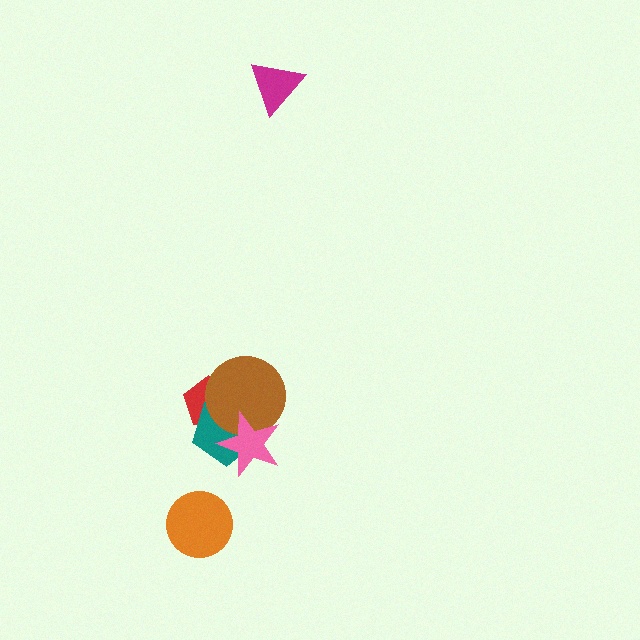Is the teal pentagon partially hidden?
Yes, it is partially covered by another shape.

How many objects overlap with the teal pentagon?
3 objects overlap with the teal pentagon.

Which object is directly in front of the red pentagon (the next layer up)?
The teal pentagon is directly in front of the red pentagon.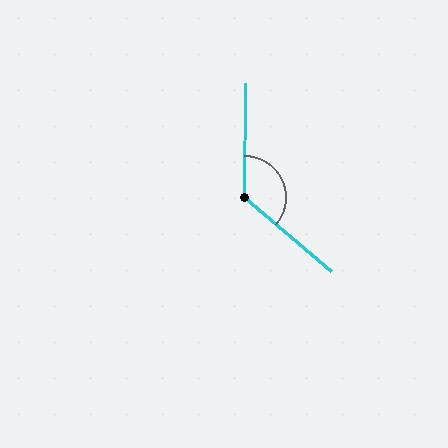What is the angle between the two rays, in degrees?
Approximately 130 degrees.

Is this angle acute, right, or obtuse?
It is obtuse.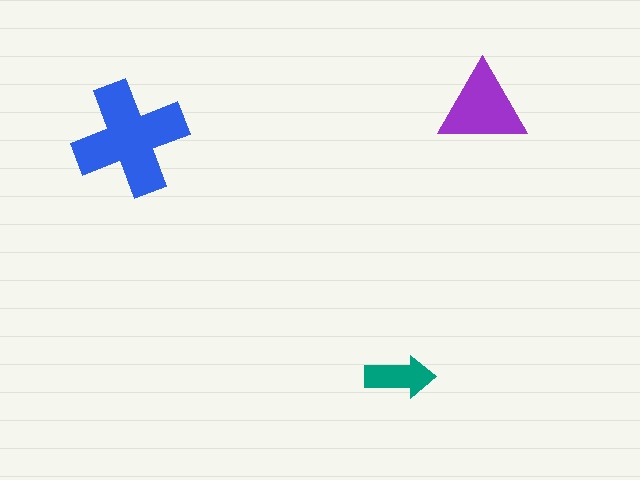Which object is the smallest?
The teal arrow.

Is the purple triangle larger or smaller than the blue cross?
Smaller.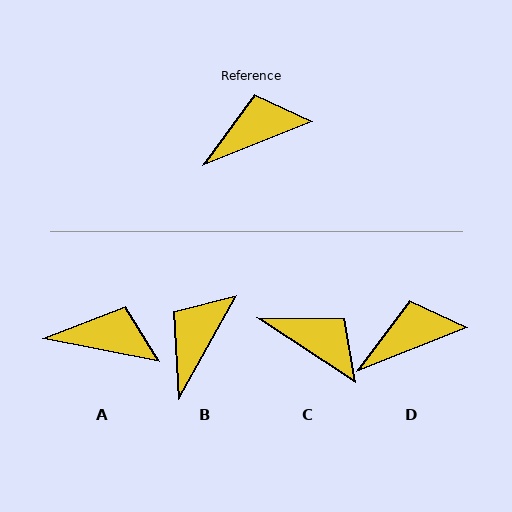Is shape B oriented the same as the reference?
No, it is off by about 40 degrees.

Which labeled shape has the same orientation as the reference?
D.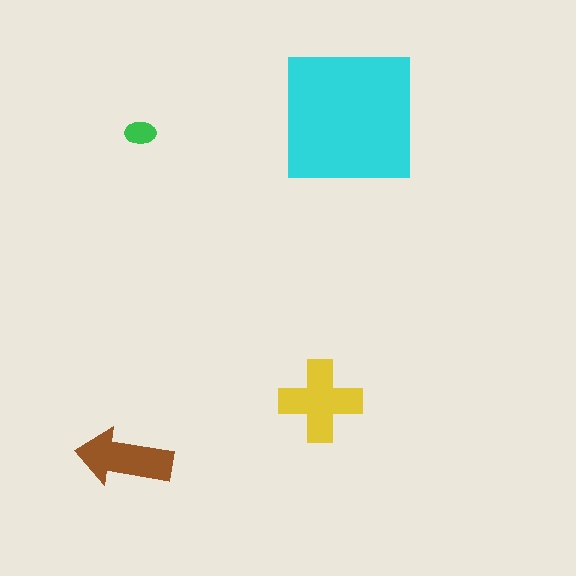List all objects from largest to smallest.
The cyan square, the yellow cross, the brown arrow, the green ellipse.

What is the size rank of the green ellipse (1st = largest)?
4th.